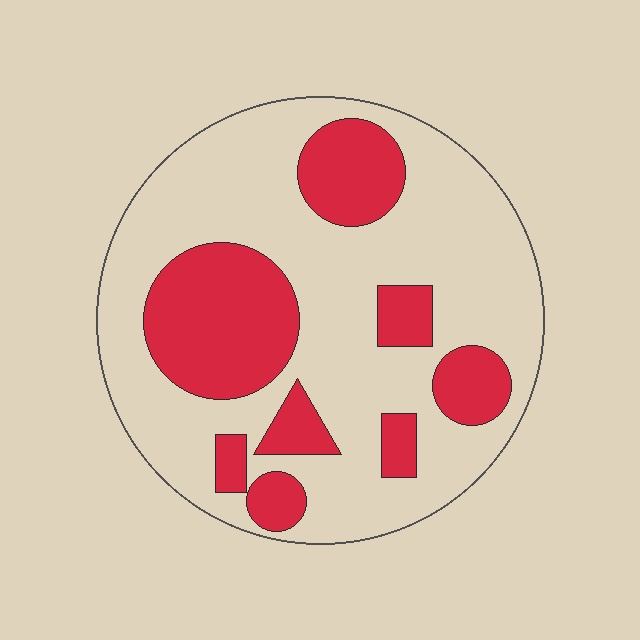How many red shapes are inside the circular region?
8.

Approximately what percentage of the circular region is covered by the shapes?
Approximately 30%.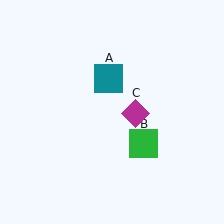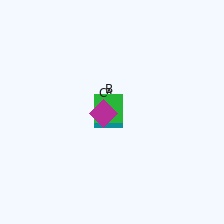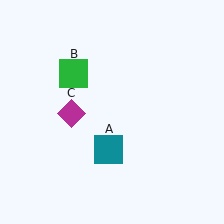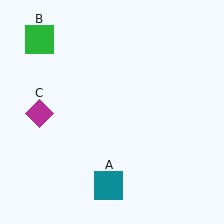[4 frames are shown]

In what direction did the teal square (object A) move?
The teal square (object A) moved down.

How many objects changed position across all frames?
3 objects changed position: teal square (object A), green square (object B), magenta diamond (object C).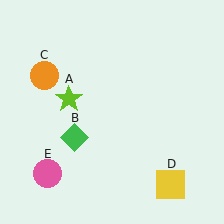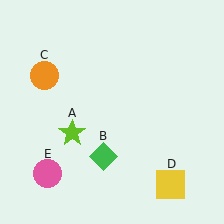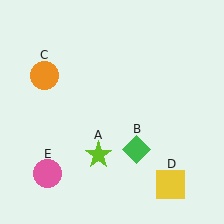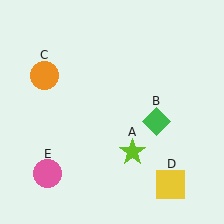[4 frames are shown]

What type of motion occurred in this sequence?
The lime star (object A), green diamond (object B) rotated counterclockwise around the center of the scene.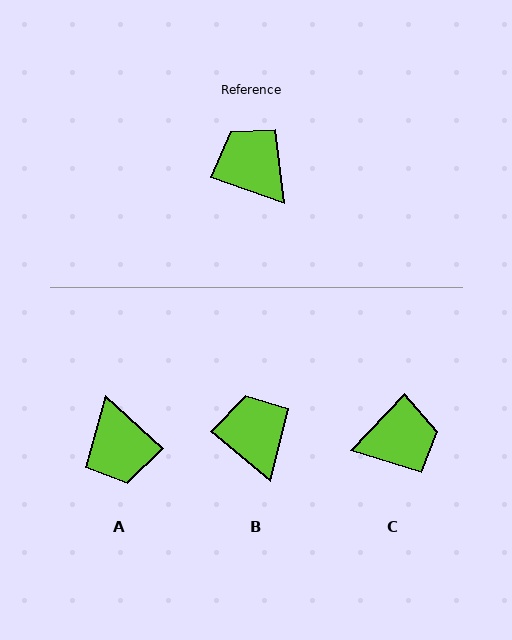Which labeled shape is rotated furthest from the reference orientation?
A, about 157 degrees away.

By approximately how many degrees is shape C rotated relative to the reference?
Approximately 114 degrees clockwise.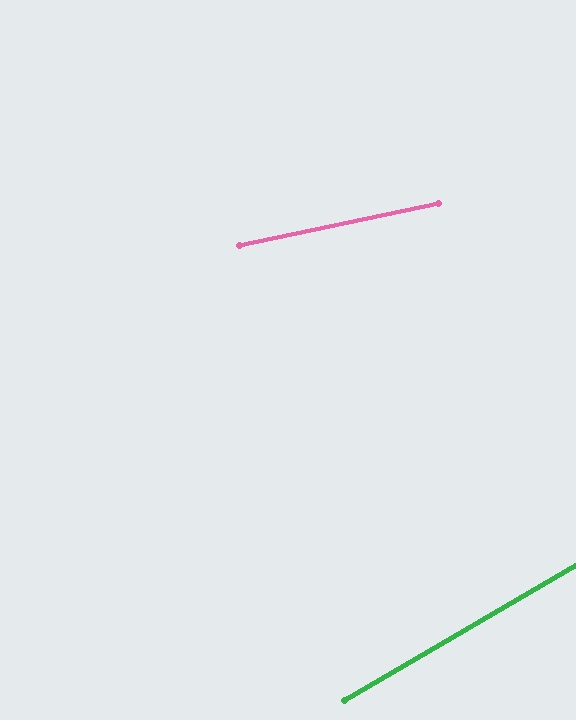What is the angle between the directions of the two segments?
Approximately 18 degrees.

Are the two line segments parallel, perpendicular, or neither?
Neither parallel nor perpendicular — they differ by about 18°.